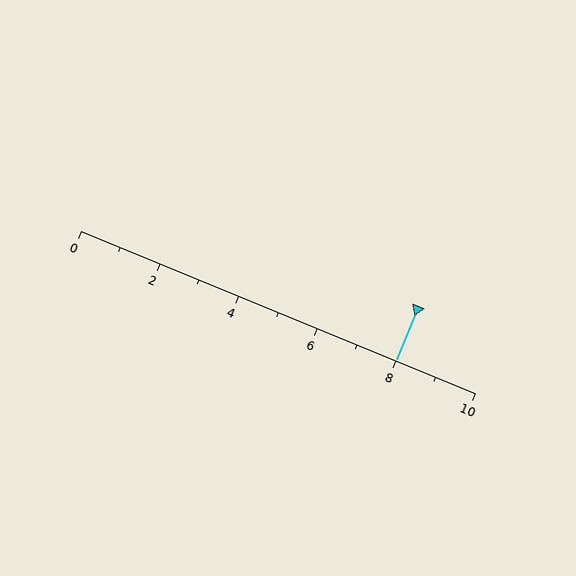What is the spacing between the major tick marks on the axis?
The major ticks are spaced 2 apart.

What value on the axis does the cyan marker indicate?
The marker indicates approximately 8.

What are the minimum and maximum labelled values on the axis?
The axis runs from 0 to 10.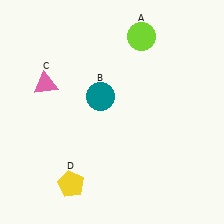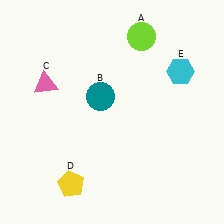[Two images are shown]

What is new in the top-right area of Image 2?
A cyan hexagon (E) was added in the top-right area of Image 2.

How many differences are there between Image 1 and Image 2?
There is 1 difference between the two images.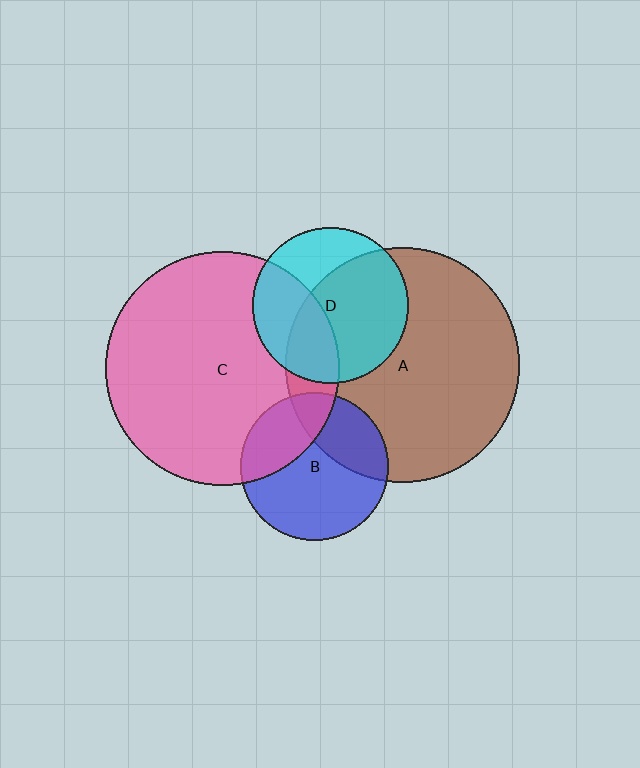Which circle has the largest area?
Circle A (brown).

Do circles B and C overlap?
Yes.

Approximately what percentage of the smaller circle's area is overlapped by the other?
Approximately 30%.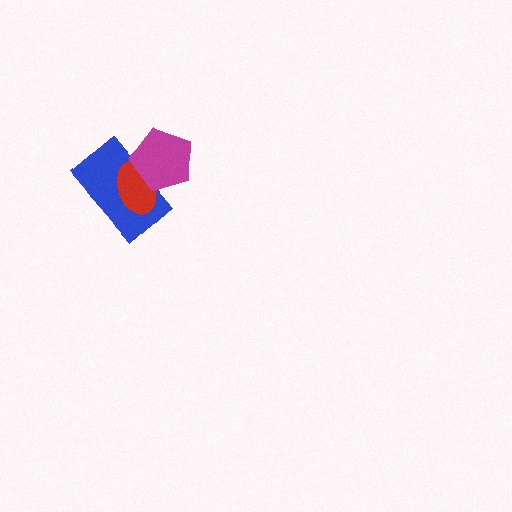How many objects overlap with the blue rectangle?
2 objects overlap with the blue rectangle.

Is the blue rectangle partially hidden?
Yes, it is partially covered by another shape.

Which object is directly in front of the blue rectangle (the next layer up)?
The red ellipse is directly in front of the blue rectangle.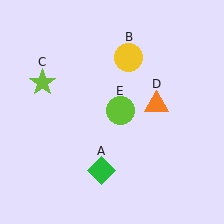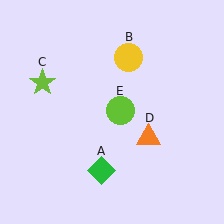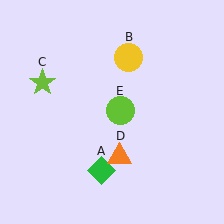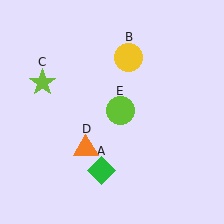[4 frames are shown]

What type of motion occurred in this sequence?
The orange triangle (object D) rotated clockwise around the center of the scene.